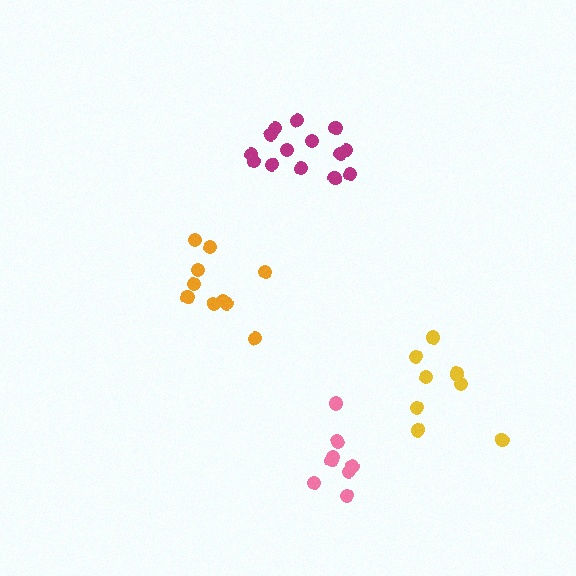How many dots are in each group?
Group 1: 10 dots, Group 2: 9 dots, Group 3: 9 dots, Group 4: 14 dots (42 total).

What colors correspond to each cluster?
The clusters are colored: orange, pink, yellow, magenta.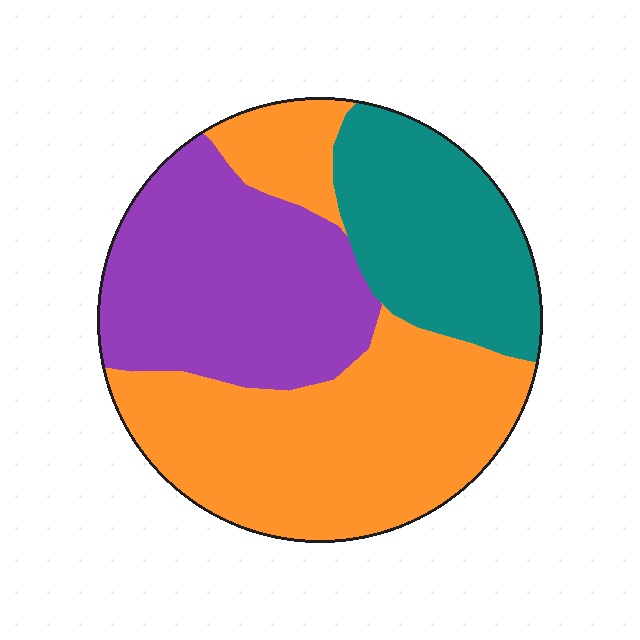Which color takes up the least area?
Teal, at roughly 25%.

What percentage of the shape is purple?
Purple takes up about one third (1/3) of the shape.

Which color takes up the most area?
Orange, at roughly 45%.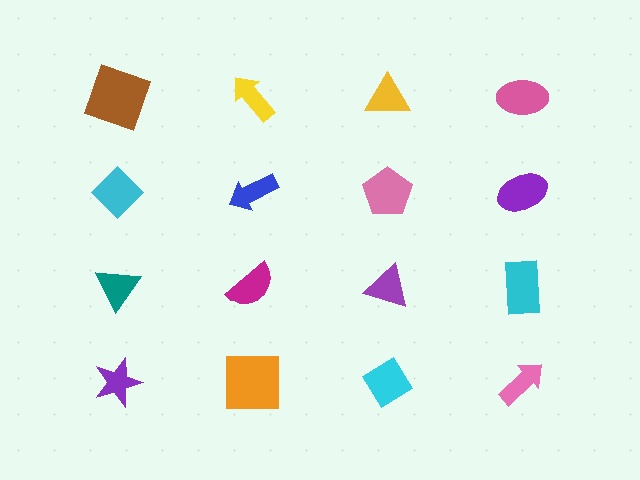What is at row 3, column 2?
A magenta semicircle.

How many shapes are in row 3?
4 shapes.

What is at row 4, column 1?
A purple star.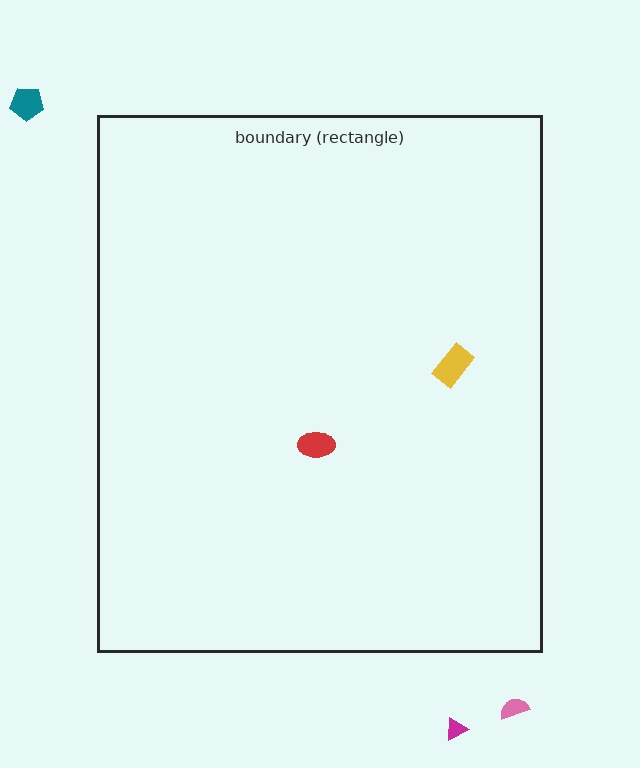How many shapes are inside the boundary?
2 inside, 3 outside.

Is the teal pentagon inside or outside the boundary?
Outside.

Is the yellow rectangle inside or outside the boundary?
Inside.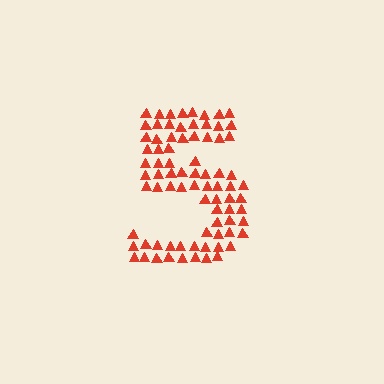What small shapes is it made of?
It is made of small triangles.